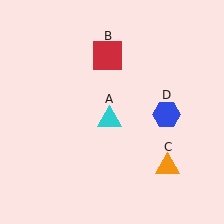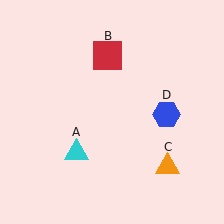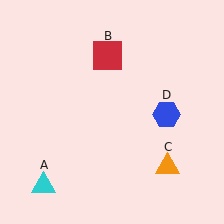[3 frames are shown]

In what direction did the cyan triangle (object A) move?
The cyan triangle (object A) moved down and to the left.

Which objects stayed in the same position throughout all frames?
Red square (object B) and orange triangle (object C) and blue hexagon (object D) remained stationary.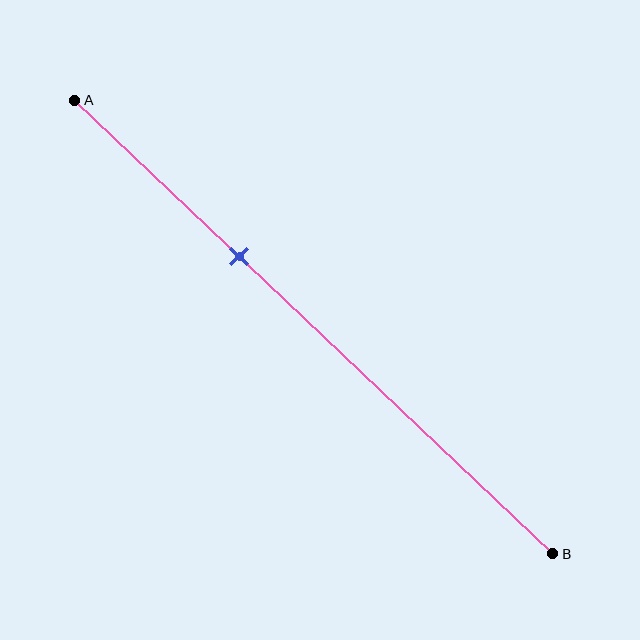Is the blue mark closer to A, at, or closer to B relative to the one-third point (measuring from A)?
The blue mark is approximately at the one-third point of segment AB.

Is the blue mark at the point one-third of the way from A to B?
Yes, the mark is approximately at the one-third point.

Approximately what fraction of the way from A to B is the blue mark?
The blue mark is approximately 35% of the way from A to B.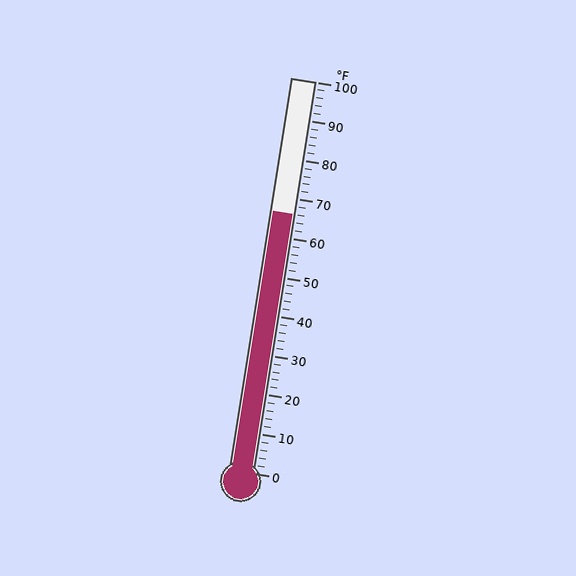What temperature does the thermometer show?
The thermometer shows approximately 66°F.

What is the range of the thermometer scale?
The thermometer scale ranges from 0°F to 100°F.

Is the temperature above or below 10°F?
The temperature is above 10°F.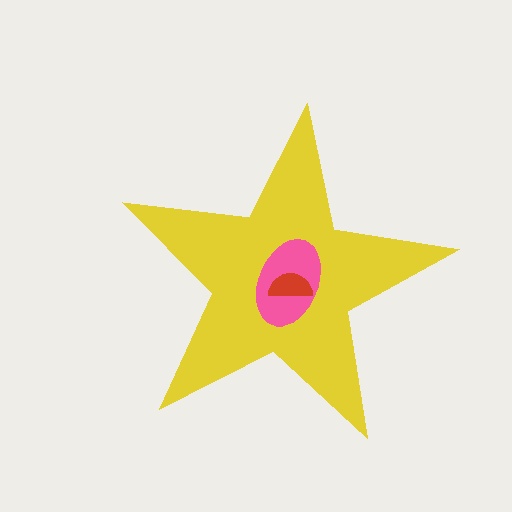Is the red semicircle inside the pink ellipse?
Yes.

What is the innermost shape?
The red semicircle.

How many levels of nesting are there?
3.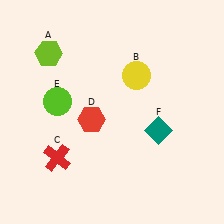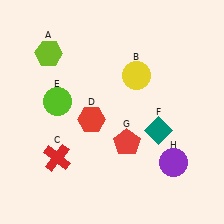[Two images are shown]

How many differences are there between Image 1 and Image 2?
There are 2 differences between the two images.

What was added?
A red pentagon (G), a purple circle (H) were added in Image 2.